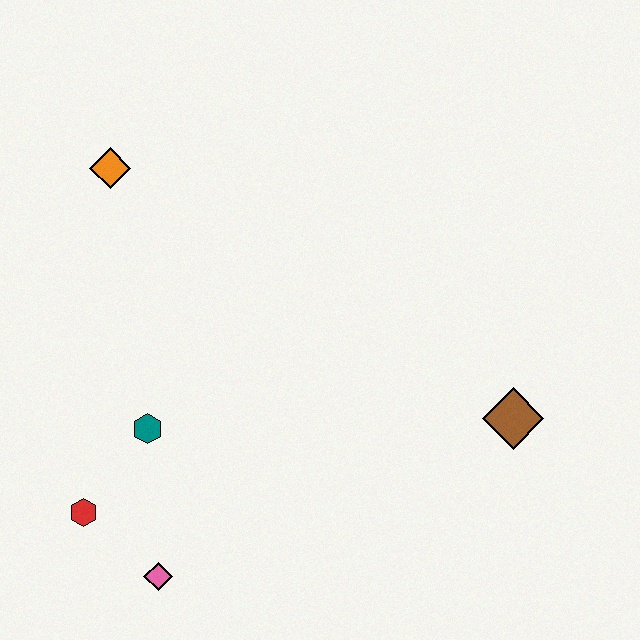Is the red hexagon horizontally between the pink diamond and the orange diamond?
No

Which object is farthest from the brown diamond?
The orange diamond is farthest from the brown diamond.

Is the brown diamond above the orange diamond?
No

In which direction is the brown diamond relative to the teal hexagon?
The brown diamond is to the right of the teal hexagon.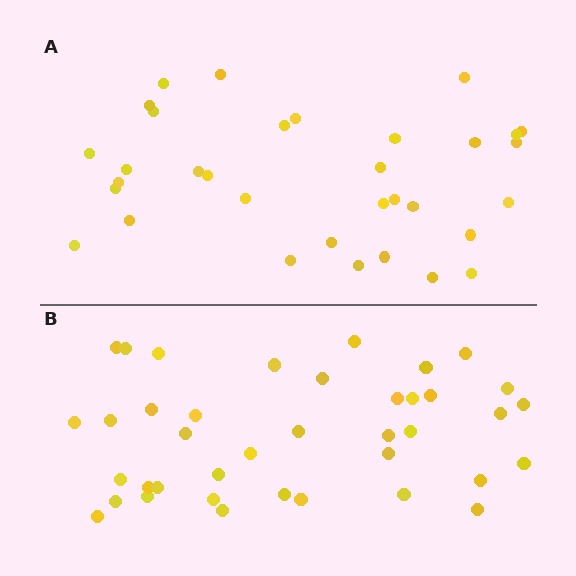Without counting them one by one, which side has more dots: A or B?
Region B (the bottom region) has more dots.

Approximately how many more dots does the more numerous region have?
Region B has about 6 more dots than region A.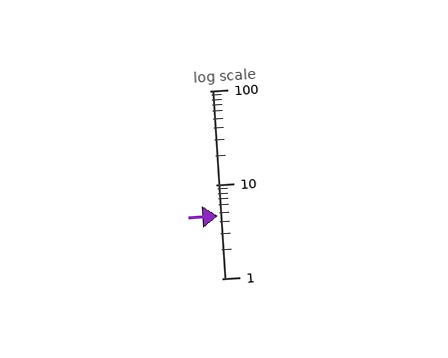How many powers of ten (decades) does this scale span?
The scale spans 2 decades, from 1 to 100.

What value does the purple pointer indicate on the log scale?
The pointer indicates approximately 4.6.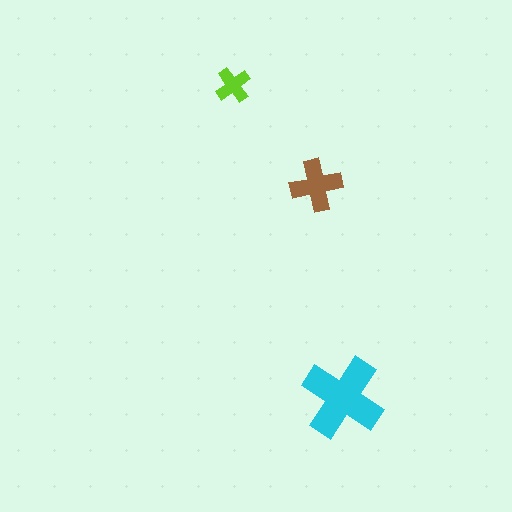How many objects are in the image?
There are 3 objects in the image.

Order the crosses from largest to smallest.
the cyan one, the brown one, the lime one.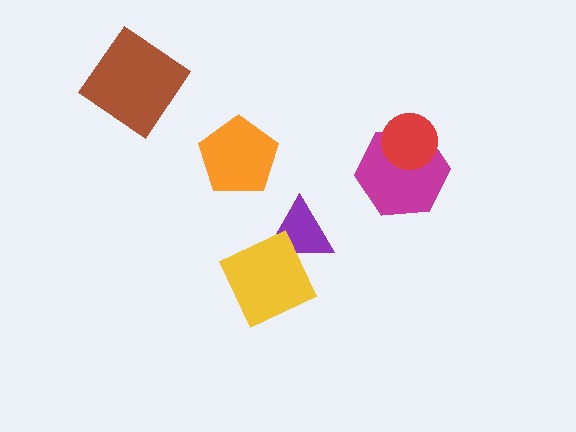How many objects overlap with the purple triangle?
1 object overlaps with the purple triangle.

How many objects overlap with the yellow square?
1 object overlaps with the yellow square.